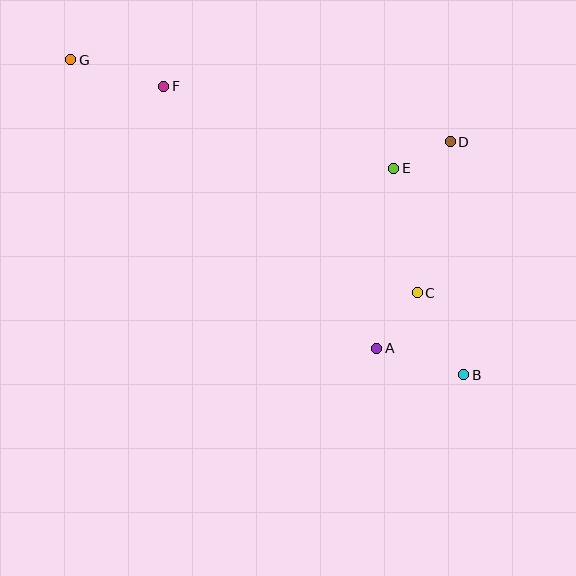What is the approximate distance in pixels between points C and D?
The distance between C and D is approximately 155 pixels.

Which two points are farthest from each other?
Points B and G are farthest from each other.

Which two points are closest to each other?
Points D and E are closest to each other.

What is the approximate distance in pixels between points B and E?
The distance between B and E is approximately 218 pixels.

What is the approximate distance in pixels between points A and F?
The distance between A and F is approximately 337 pixels.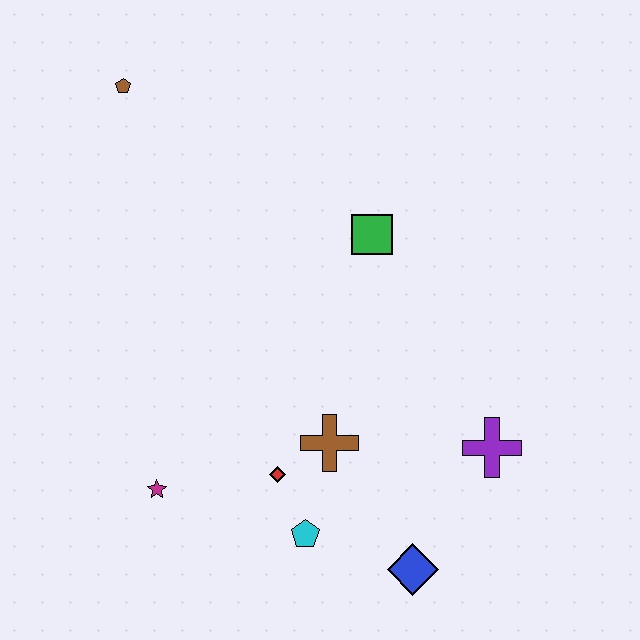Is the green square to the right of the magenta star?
Yes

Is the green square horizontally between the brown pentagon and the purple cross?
Yes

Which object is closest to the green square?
The brown cross is closest to the green square.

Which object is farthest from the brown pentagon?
The blue diamond is farthest from the brown pentagon.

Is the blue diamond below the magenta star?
Yes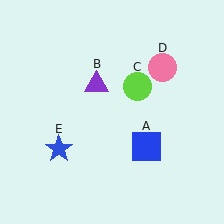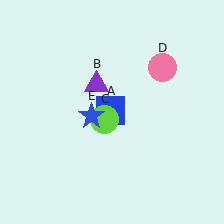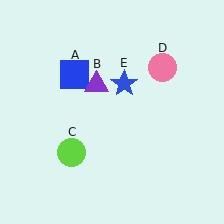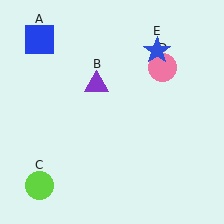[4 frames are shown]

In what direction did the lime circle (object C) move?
The lime circle (object C) moved down and to the left.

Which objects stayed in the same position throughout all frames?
Purple triangle (object B) and pink circle (object D) remained stationary.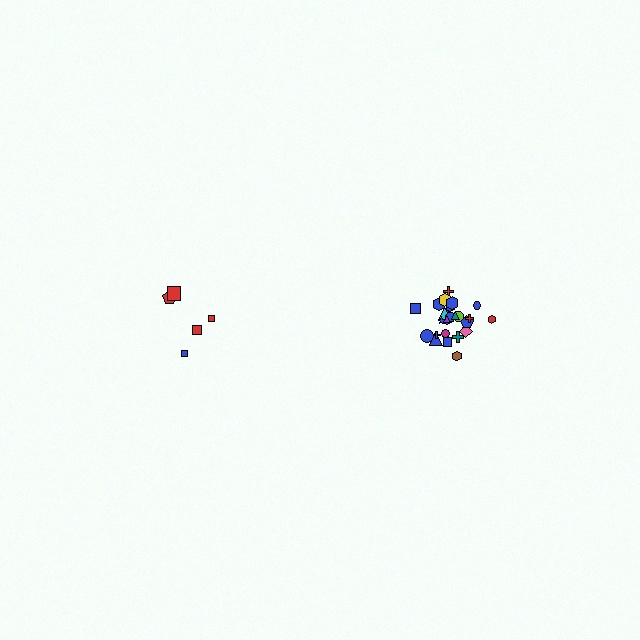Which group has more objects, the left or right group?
The right group.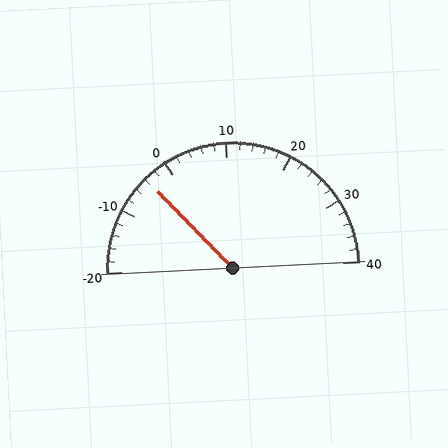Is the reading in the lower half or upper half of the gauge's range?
The reading is in the lower half of the range (-20 to 40).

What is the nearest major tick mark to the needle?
The nearest major tick mark is 0.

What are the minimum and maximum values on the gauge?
The gauge ranges from -20 to 40.